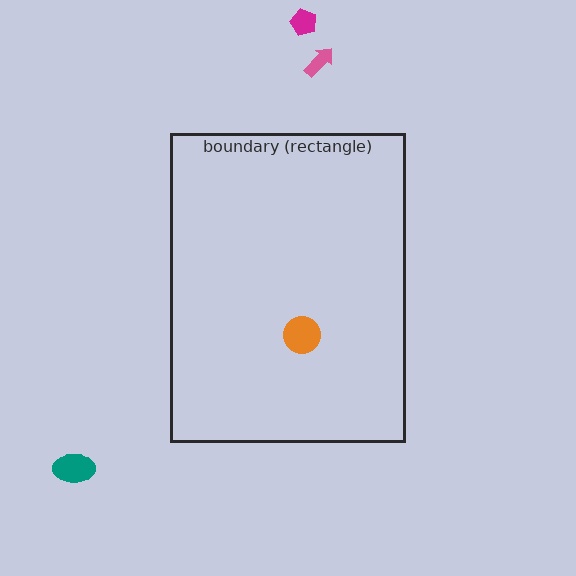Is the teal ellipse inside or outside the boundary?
Outside.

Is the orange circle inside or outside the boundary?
Inside.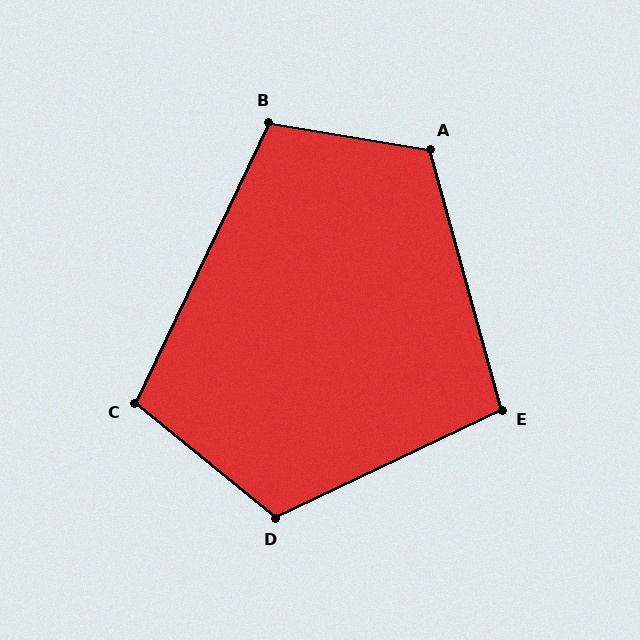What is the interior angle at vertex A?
Approximately 115 degrees (obtuse).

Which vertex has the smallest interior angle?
E, at approximately 100 degrees.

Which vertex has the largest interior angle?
D, at approximately 115 degrees.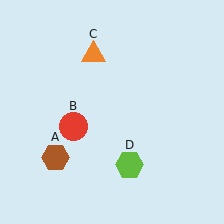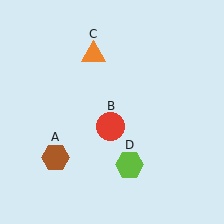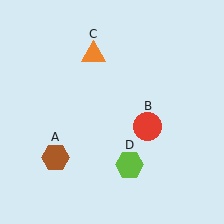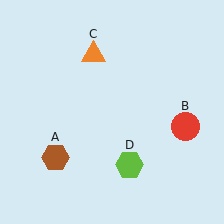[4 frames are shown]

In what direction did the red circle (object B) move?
The red circle (object B) moved right.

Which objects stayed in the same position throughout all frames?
Brown hexagon (object A) and orange triangle (object C) and lime hexagon (object D) remained stationary.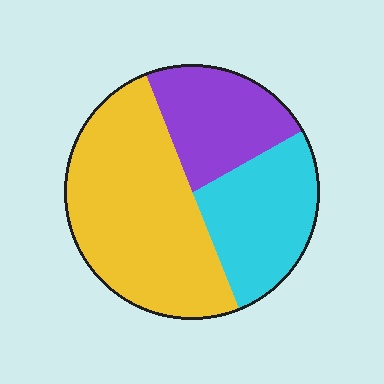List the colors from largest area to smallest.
From largest to smallest: yellow, cyan, purple.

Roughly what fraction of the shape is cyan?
Cyan takes up about one quarter (1/4) of the shape.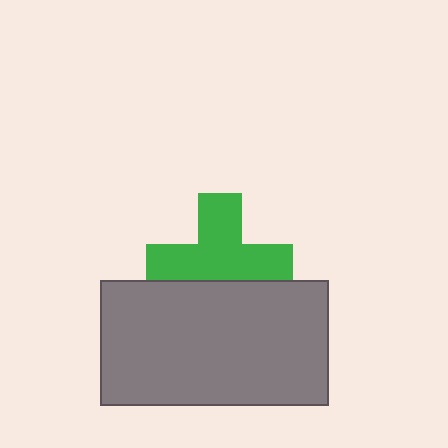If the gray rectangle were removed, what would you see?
You would see the complete green cross.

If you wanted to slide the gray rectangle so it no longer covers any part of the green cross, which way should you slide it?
Slide it down — that is the most direct way to separate the two shapes.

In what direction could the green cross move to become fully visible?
The green cross could move up. That would shift it out from behind the gray rectangle entirely.